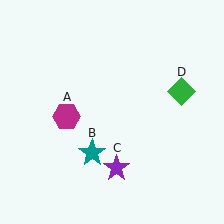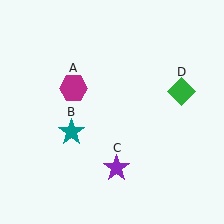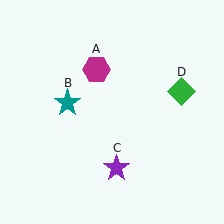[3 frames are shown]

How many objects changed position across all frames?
2 objects changed position: magenta hexagon (object A), teal star (object B).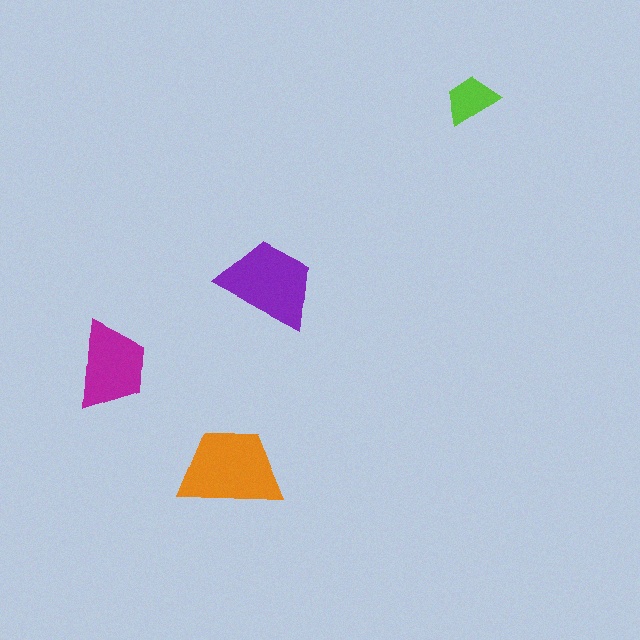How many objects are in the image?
There are 4 objects in the image.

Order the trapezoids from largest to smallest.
the orange one, the purple one, the magenta one, the lime one.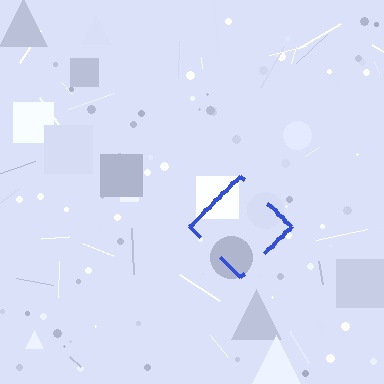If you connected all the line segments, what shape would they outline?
They would outline a diamond.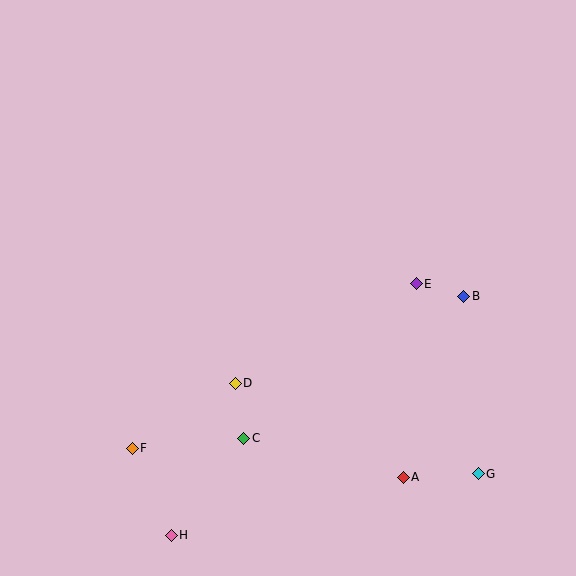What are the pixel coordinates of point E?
Point E is at (416, 284).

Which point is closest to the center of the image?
Point D at (235, 383) is closest to the center.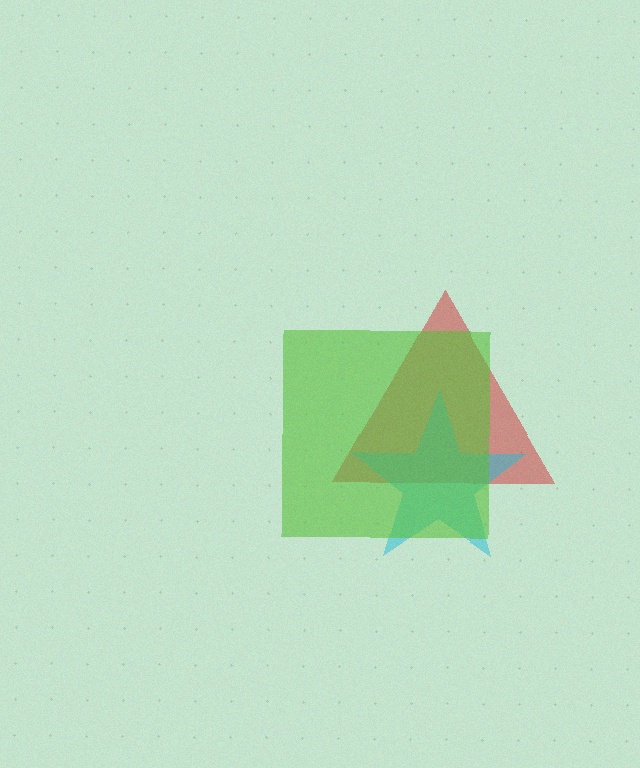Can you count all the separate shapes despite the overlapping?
Yes, there are 3 separate shapes.